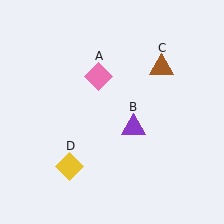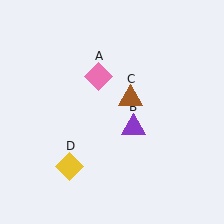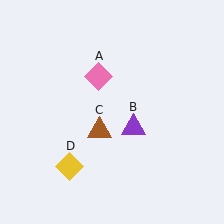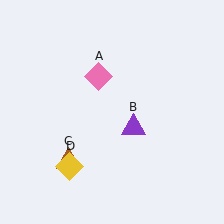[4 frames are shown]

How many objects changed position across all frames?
1 object changed position: brown triangle (object C).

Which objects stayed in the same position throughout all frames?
Pink diamond (object A) and purple triangle (object B) and yellow diamond (object D) remained stationary.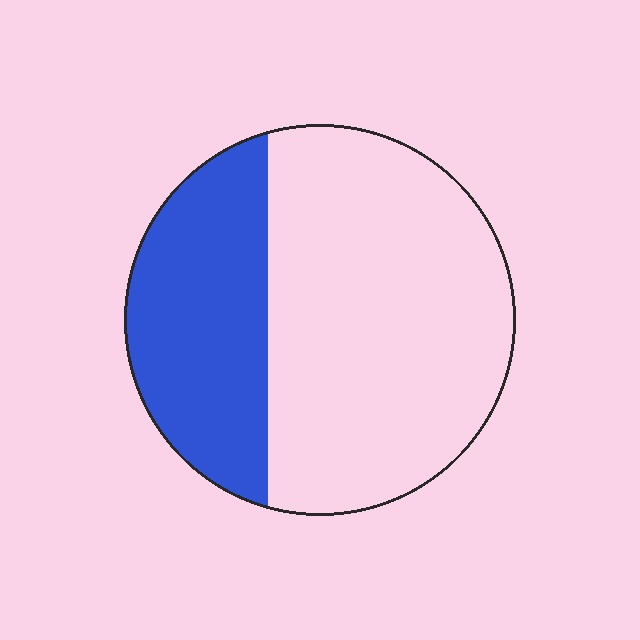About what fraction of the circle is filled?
About one third (1/3).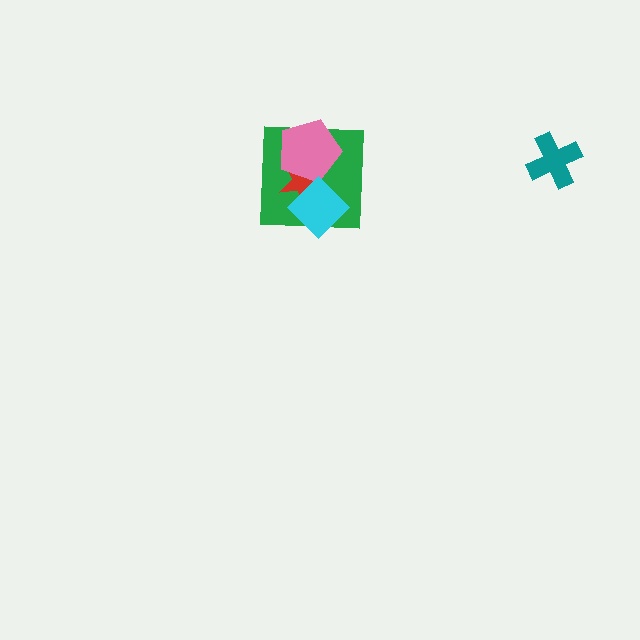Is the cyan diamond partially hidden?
No, no other shape covers it.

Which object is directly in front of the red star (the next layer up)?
The pink pentagon is directly in front of the red star.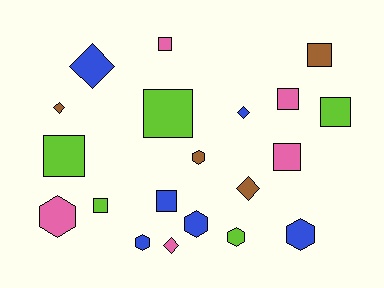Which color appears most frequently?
Blue, with 6 objects.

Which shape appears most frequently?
Square, with 9 objects.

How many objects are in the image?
There are 20 objects.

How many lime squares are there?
There are 4 lime squares.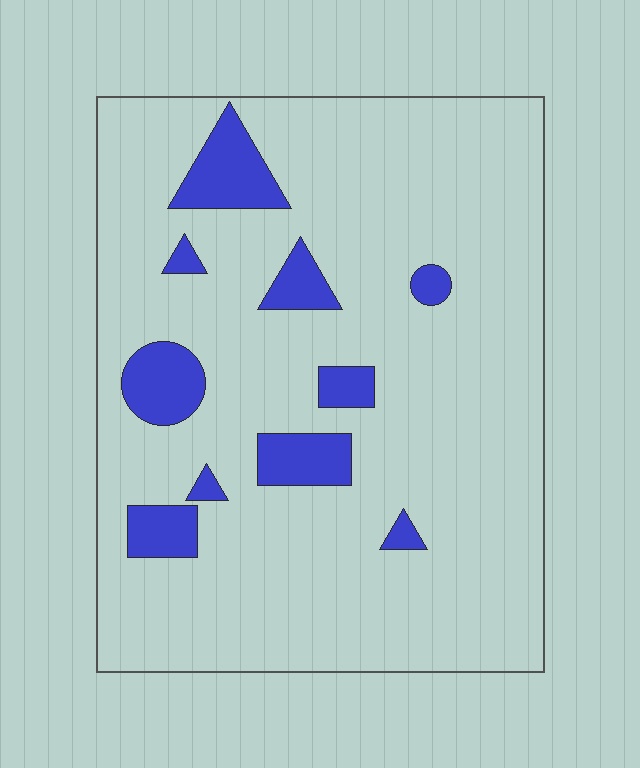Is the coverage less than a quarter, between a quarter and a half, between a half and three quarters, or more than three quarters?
Less than a quarter.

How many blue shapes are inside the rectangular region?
10.